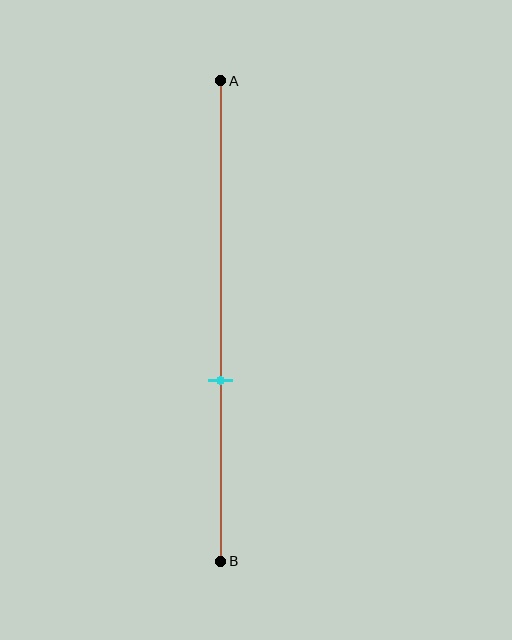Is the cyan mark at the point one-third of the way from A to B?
No, the mark is at about 60% from A, not at the 33% one-third point.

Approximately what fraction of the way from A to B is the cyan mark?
The cyan mark is approximately 60% of the way from A to B.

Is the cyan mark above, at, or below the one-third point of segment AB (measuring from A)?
The cyan mark is below the one-third point of segment AB.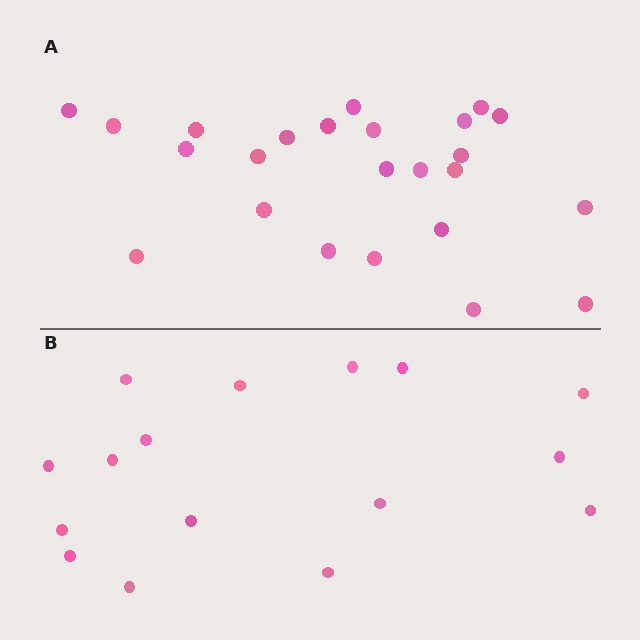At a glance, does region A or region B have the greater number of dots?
Region A (the top region) has more dots.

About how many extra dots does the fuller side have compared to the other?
Region A has roughly 8 or so more dots than region B.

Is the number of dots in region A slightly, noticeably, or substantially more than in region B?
Region A has substantially more. The ratio is roughly 1.5 to 1.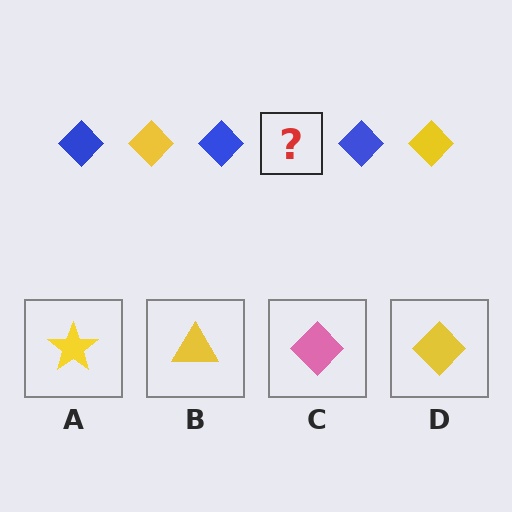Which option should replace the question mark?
Option D.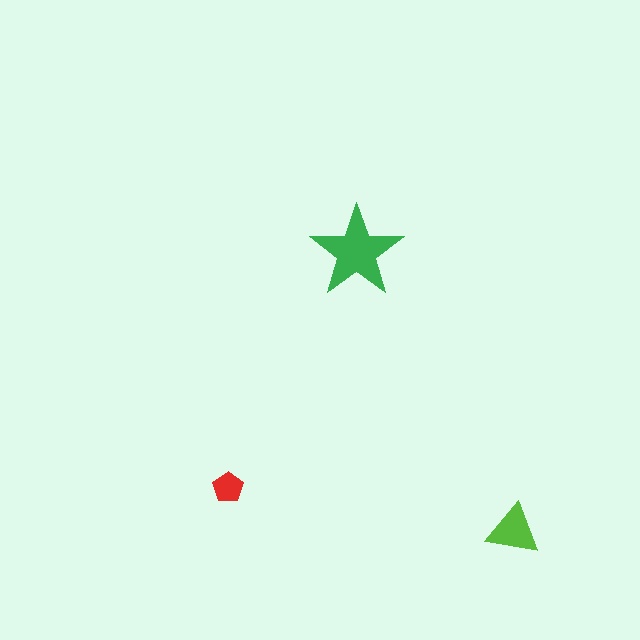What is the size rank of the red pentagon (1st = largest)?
3rd.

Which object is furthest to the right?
The lime triangle is rightmost.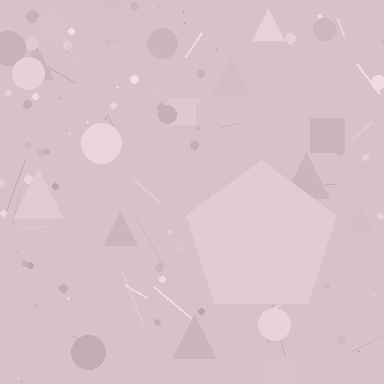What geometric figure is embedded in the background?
A pentagon is embedded in the background.